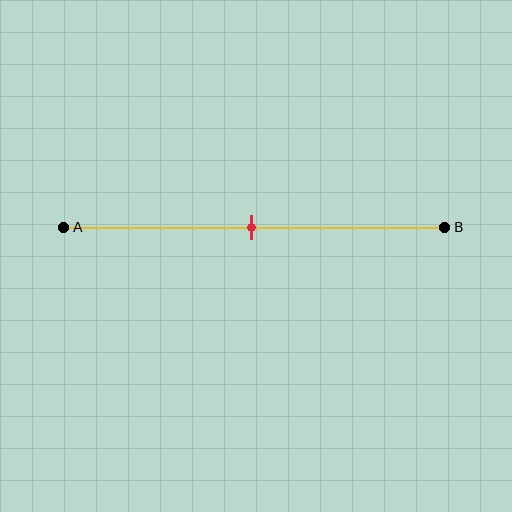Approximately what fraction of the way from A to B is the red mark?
The red mark is approximately 50% of the way from A to B.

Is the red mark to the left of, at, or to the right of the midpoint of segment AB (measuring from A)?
The red mark is approximately at the midpoint of segment AB.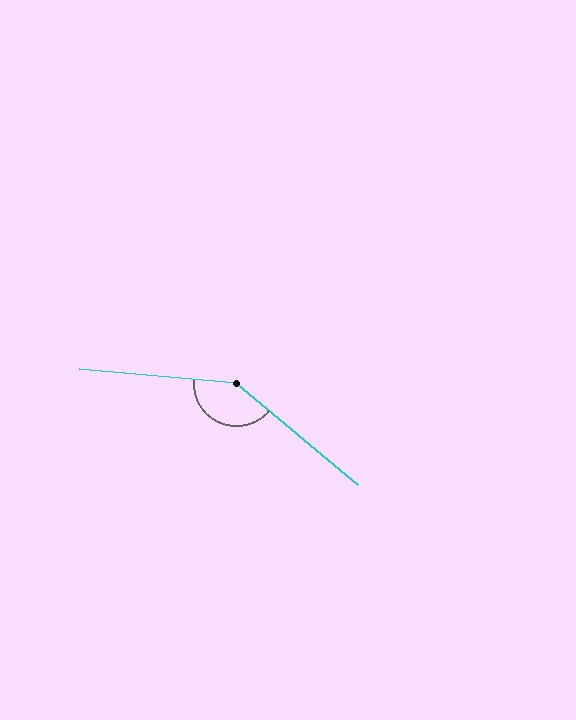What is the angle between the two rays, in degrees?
Approximately 145 degrees.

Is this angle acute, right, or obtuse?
It is obtuse.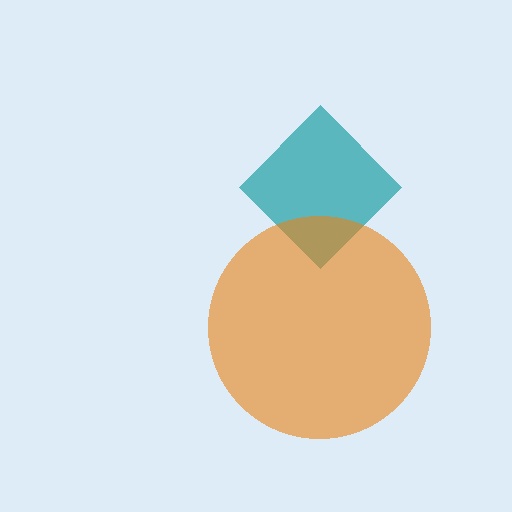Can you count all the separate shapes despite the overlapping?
Yes, there are 2 separate shapes.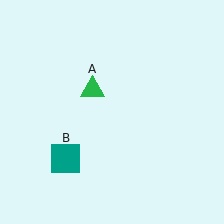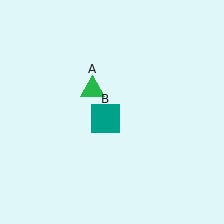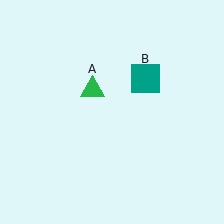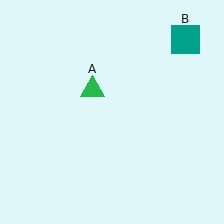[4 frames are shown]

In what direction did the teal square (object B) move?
The teal square (object B) moved up and to the right.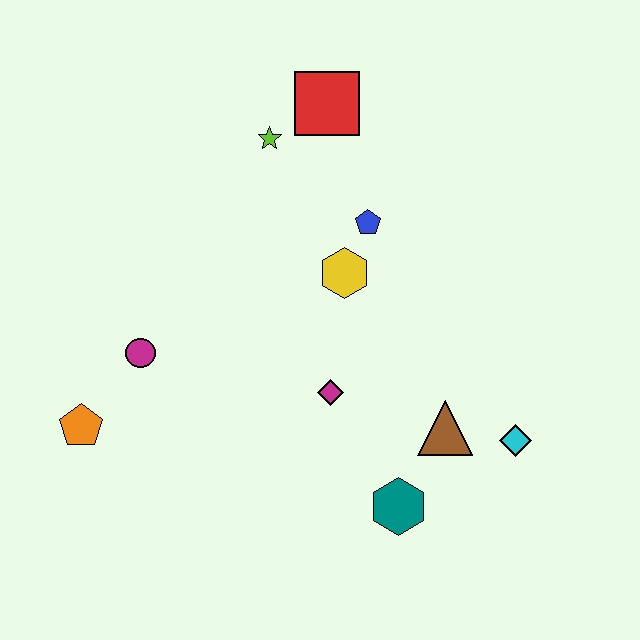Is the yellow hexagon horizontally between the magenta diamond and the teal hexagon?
Yes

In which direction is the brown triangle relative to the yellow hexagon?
The brown triangle is below the yellow hexagon.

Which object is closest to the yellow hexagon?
The blue pentagon is closest to the yellow hexagon.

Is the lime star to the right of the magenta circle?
Yes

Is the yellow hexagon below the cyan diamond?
No